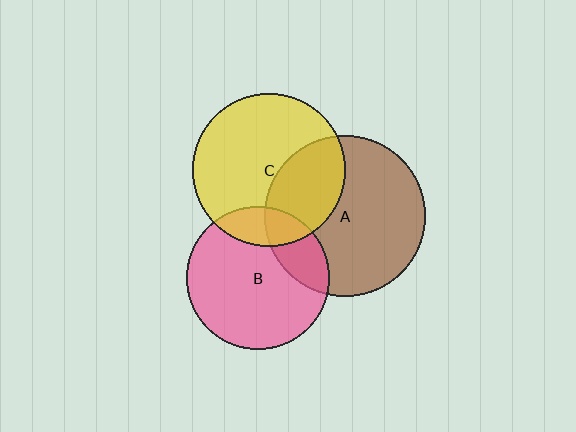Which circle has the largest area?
Circle A (brown).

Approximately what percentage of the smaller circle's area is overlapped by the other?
Approximately 35%.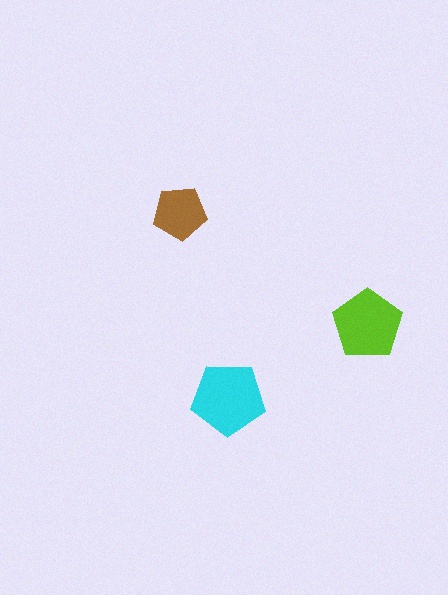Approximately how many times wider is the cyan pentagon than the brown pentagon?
About 1.5 times wider.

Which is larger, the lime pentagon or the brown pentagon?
The lime one.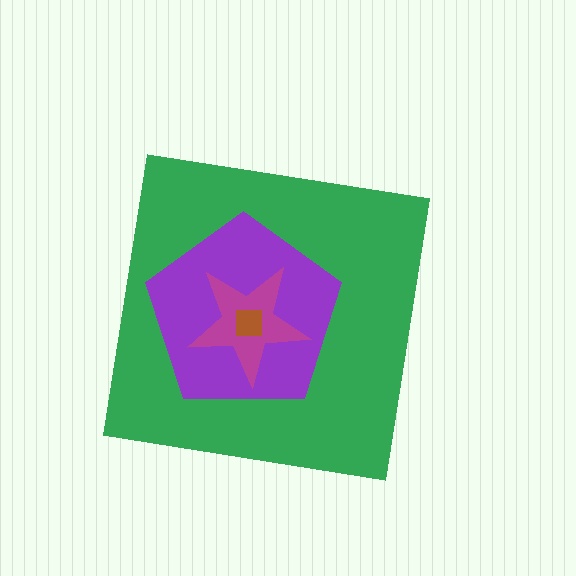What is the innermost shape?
The brown square.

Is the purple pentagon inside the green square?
Yes.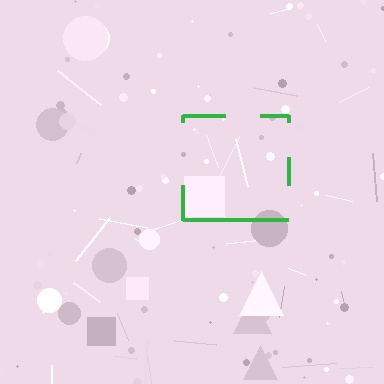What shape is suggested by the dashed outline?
The dashed outline suggests a square.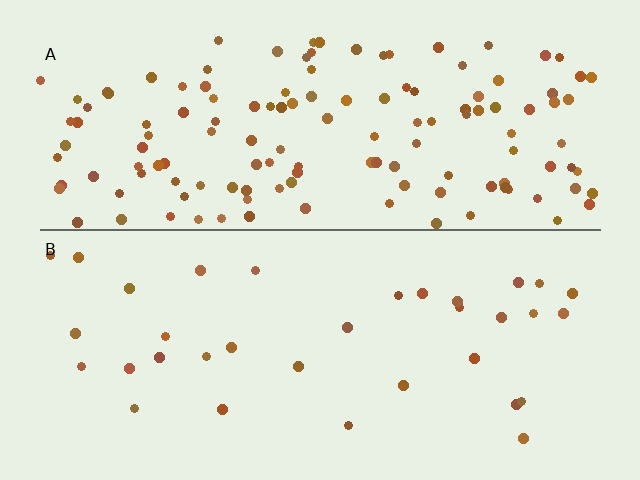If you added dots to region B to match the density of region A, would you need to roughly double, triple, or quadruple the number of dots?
Approximately quadruple.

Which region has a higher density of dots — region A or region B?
A (the top).